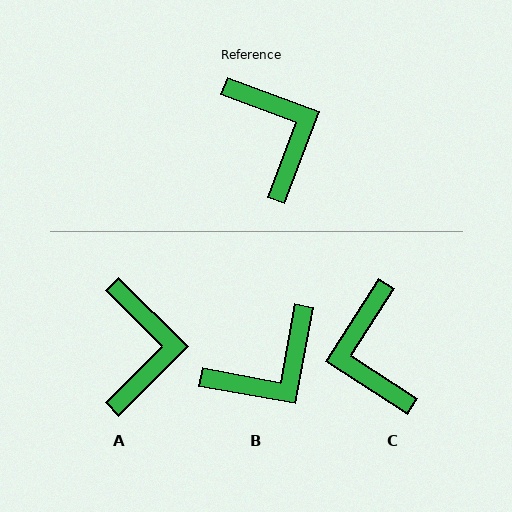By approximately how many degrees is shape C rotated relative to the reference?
Approximately 168 degrees counter-clockwise.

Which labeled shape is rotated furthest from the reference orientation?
C, about 168 degrees away.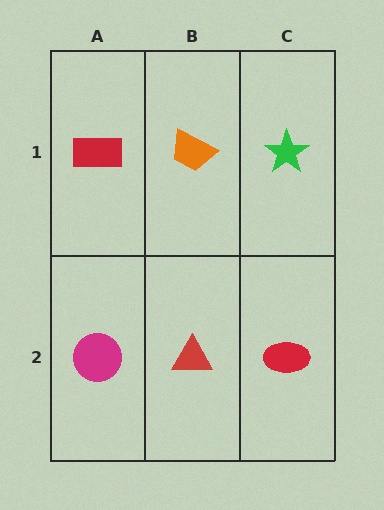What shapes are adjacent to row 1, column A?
A magenta circle (row 2, column A), an orange trapezoid (row 1, column B).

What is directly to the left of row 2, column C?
A red triangle.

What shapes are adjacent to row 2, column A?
A red rectangle (row 1, column A), a red triangle (row 2, column B).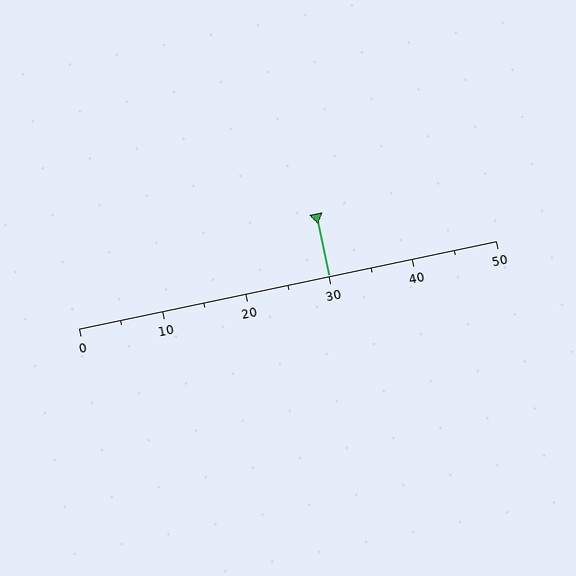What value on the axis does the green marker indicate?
The marker indicates approximately 30.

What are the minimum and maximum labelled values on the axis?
The axis runs from 0 to 50.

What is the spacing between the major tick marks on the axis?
The major ticks are spaced 10 apart.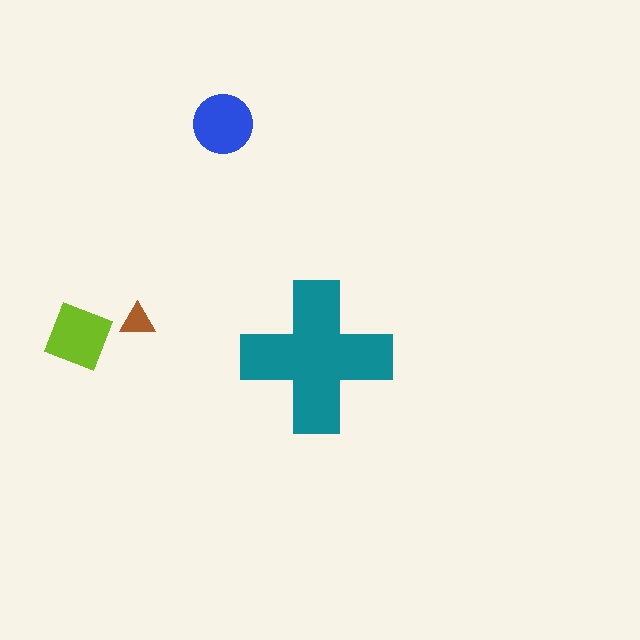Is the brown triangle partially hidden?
No, the brown triangle is fully visible.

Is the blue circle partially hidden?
No, the blue circle is fully visible.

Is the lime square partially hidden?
No, the lime square is fully visible.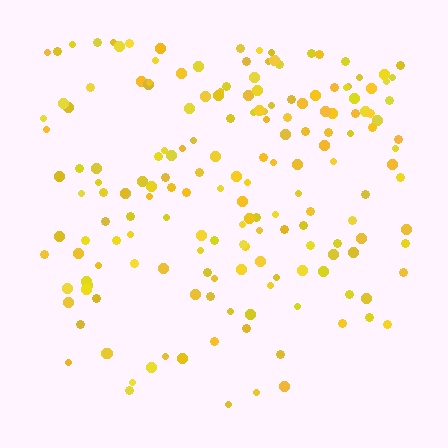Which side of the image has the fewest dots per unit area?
The bottom.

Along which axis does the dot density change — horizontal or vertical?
Vertical.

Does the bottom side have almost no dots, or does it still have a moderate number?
Still a moderate number, just noticeably fewer than the top.